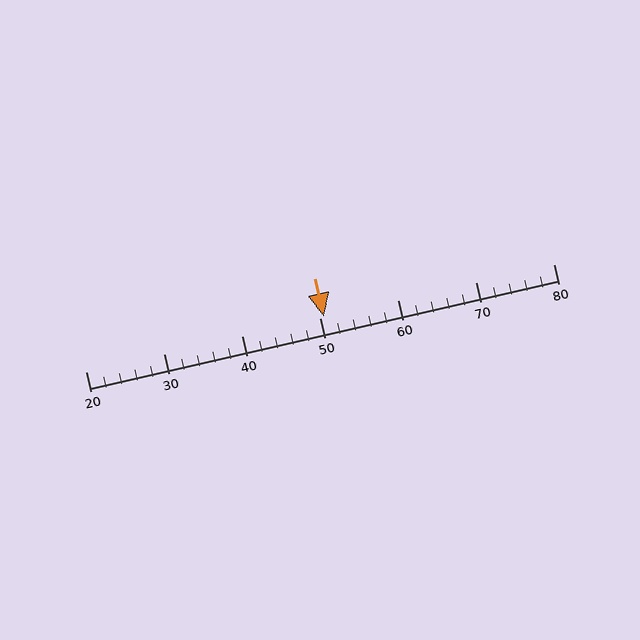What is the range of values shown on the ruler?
The ruler shows values from 20 to 80.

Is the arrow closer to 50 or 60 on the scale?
The arrow is closer to 50.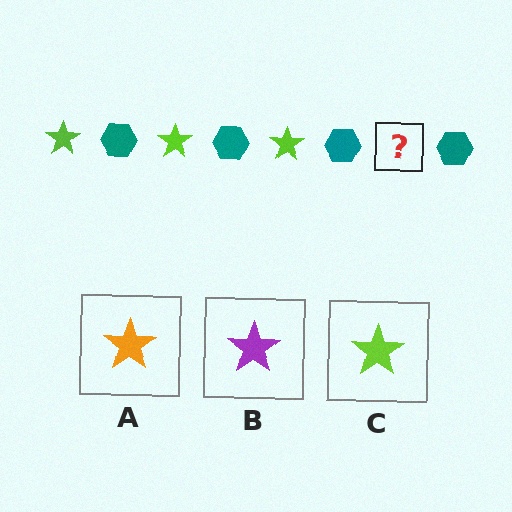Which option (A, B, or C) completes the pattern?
C.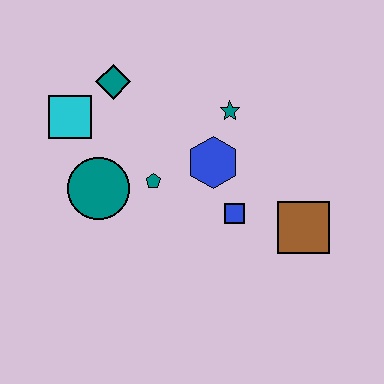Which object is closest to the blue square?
The blue hexagon is closest to the blue square.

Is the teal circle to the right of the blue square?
No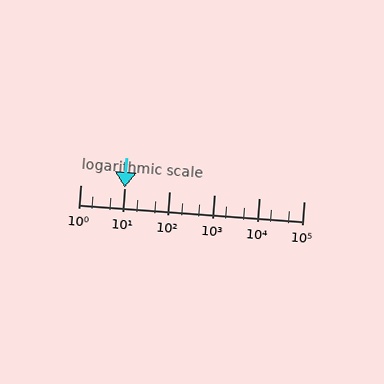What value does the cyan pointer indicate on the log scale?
The pointer indicates approximately 10.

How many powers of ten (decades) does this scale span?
The scale spans 5 decades, from 1 to 100000.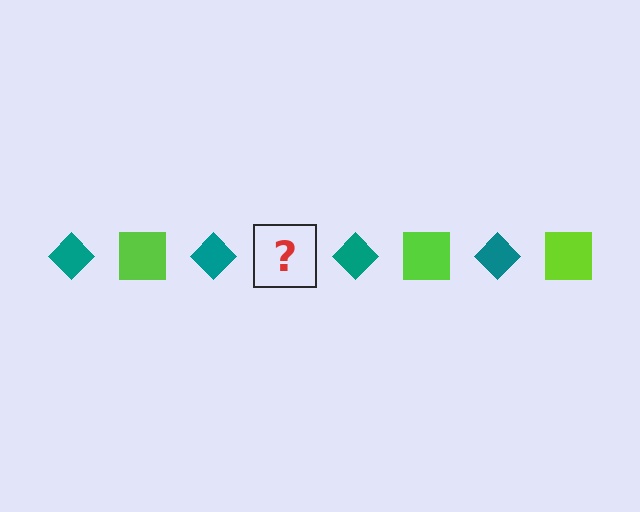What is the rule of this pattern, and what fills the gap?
The rule is that the pattern alternates between teal diamond and lime square. The gap should be filled with a lime square.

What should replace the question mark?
The question mark should be replaced with a lime square.